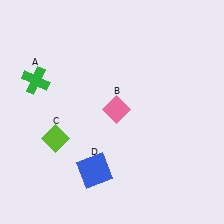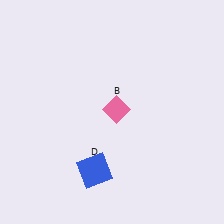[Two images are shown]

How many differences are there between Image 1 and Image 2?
There are 2 differences between the two images.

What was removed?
The green cross (A), the lime diamond (C) were removed in Image 2.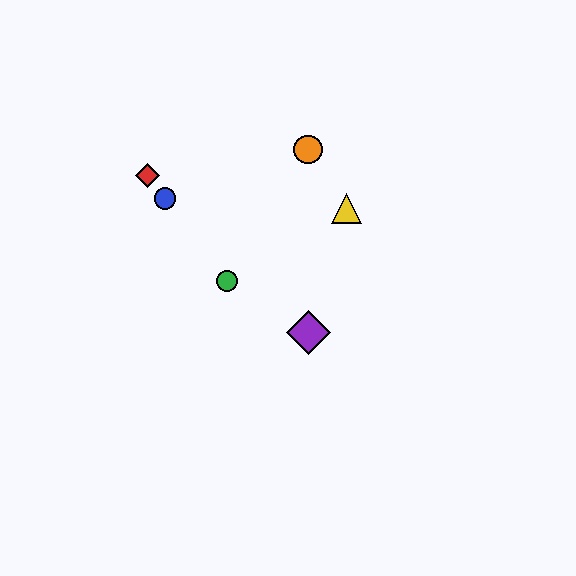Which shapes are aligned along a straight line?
The red diamond, the blue circle, the green circle are aligned along a straight line.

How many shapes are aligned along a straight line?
3 shapes (the red diamond, the blue circle, the green circle) are aligned along a straight line.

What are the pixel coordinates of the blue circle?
The blue circle is at (165, 199).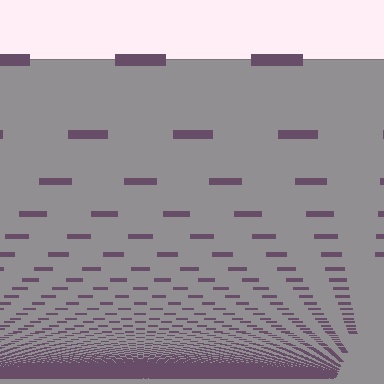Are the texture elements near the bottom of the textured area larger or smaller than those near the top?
Smaller. The gradient is inverted — elements near the bottom are smaller and denser.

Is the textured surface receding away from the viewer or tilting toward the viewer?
The surface appears to tilt toward the viewer. Texture elements get larger and sparser toward the top.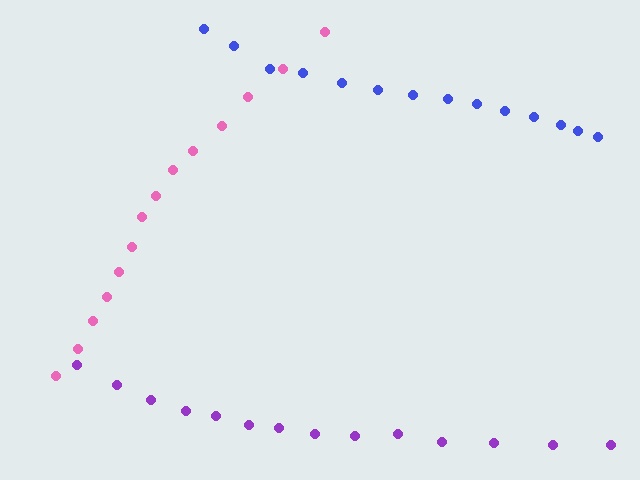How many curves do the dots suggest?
There are 3 distinct paths.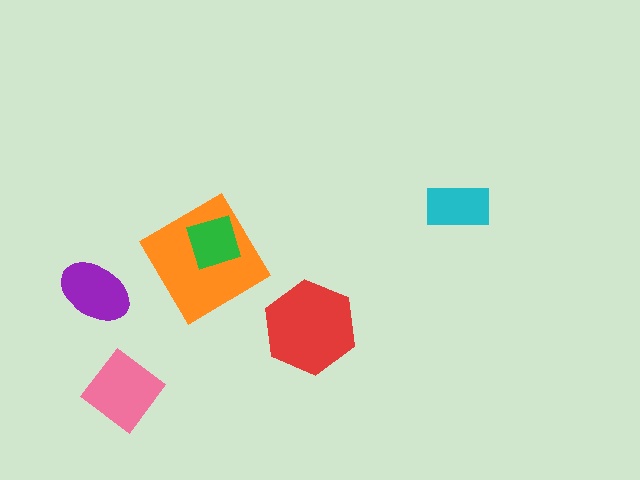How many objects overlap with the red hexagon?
0 objects overlap with the red hexagon.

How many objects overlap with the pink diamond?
0 objects overlap with the pink diamond.